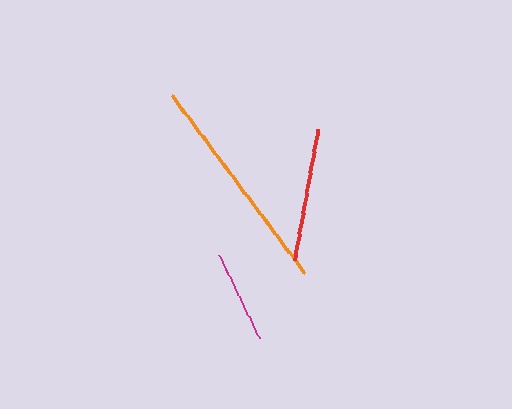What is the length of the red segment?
The red segment is approximately 134 pixels long.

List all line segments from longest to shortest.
From longest to shortest: orange, red, magenta.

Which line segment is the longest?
The orange line is the longest at approximately 221 pixels.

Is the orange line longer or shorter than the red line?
The orange line is longer than the red line.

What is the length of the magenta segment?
The magenta segment is approximately 92 pixels long.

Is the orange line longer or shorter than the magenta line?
The orange line is longer than the magenta line.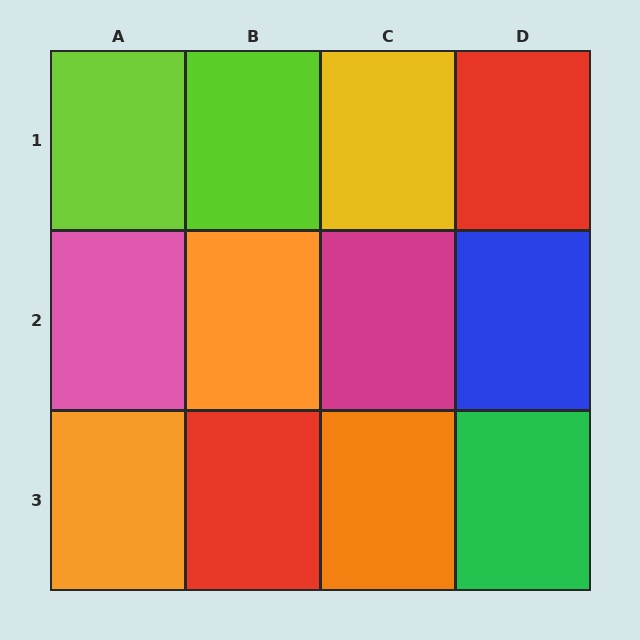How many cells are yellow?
1 cell is yellow.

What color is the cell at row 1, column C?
Yellow.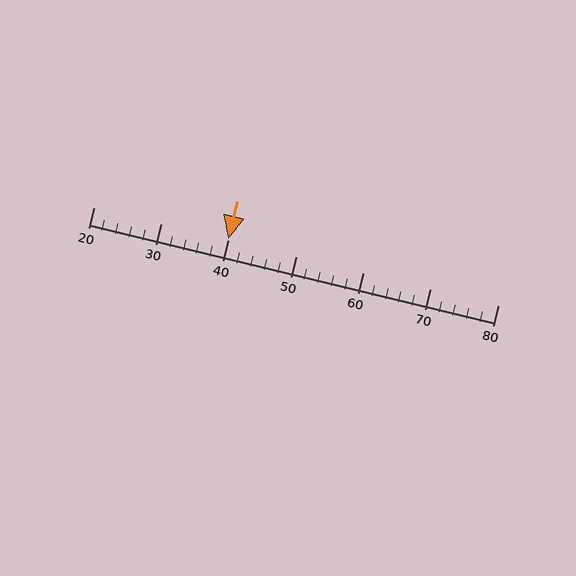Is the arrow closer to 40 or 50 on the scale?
The arrow is closer to 40.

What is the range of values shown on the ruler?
The ruler shows values from 20 to 80.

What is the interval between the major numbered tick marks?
The major tick marks are spaced 10 units apart.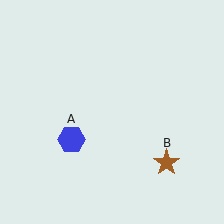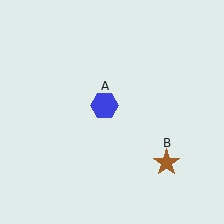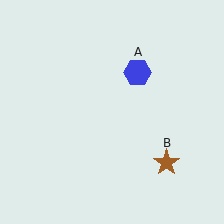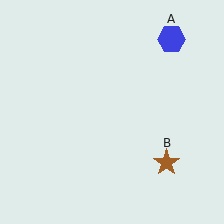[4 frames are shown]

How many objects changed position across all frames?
1 object changed position: blue hexagon (object A).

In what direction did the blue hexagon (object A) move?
The blue hexagon (object A) moved up and to the right.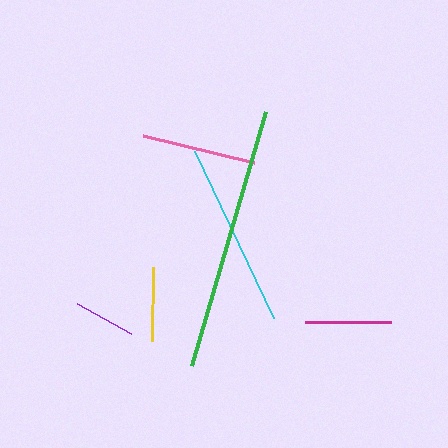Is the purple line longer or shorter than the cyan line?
The cyan line is longer than the purple line.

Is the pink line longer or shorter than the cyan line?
The cyan line is longer than the pink line.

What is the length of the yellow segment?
The yellow segment is approximately 75 pixels long.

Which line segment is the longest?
The green line is the longest at approximately 265 pixels.